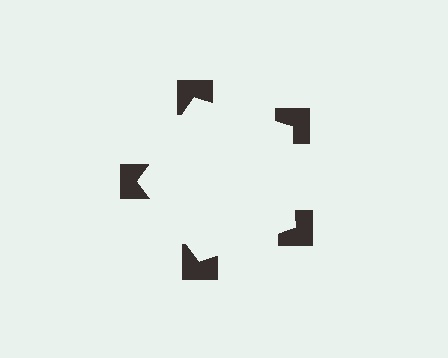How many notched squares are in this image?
There are 5 — one at each vertex of the illusory pentagon.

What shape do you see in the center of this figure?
An illusory pentagon — its edges are inferred from the aligned wedge cuts in the notched squares, not physically drawn.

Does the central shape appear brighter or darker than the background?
It typically appears slightly brighter than the background, even though no actual brightness change is drawn.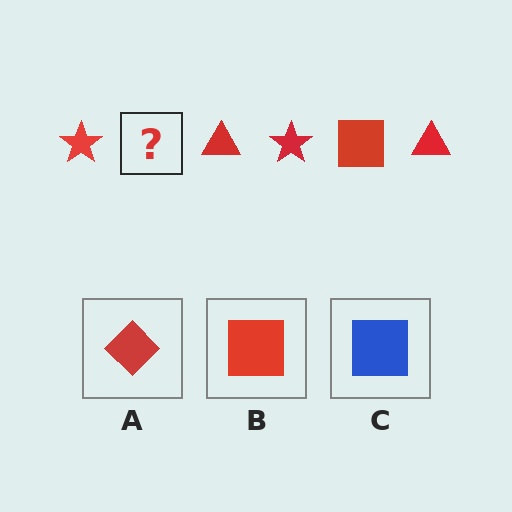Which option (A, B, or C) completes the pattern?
B.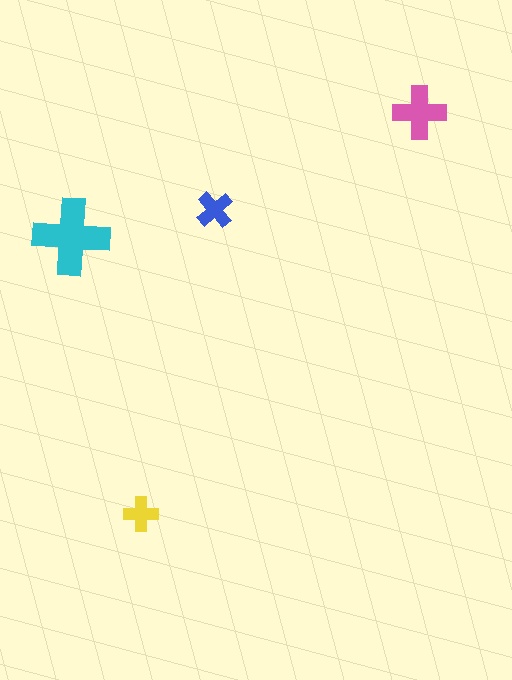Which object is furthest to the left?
The cyan cross is leftmost.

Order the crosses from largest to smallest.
the cyan one, the pink one, the blue one, the yellow one.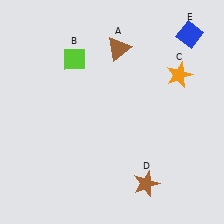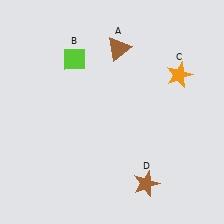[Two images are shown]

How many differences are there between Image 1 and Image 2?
There is 1 difference between the two images.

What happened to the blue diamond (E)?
The blue diamond (E) was removed in Image 2. It was in the top-right area of Image 1.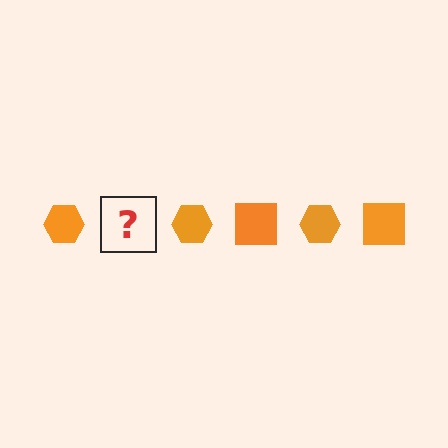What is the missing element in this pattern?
The missing element is an orange square.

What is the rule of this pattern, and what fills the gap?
The rule is that the pattern cycles through hexagon, square shapes in orange. The gap should be filled with an orange square.